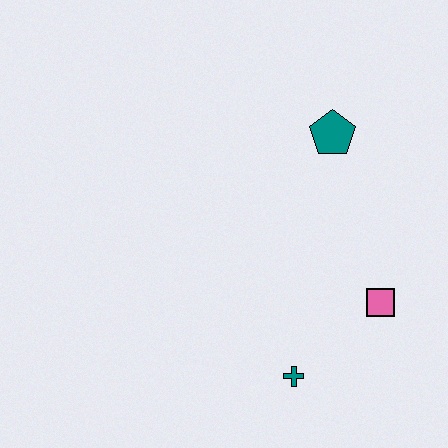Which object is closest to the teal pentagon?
The pink square is closest to the teal pentagon.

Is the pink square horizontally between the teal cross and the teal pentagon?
No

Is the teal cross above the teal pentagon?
No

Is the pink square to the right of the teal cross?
Yes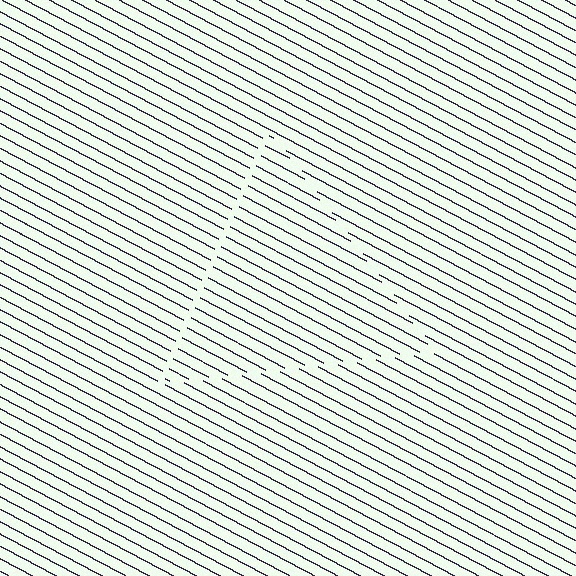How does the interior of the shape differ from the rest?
The interior of the shape contains the same grating, shifted by half a period — the contour is defined by the phase discontinuity where line-ends from the inner and outer gratings abut.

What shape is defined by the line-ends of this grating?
An illusory triangle. The interior of the shape contains the same grating, shifted by half a period — the contour is defined by the phase discontinuity where line-ends from the inner and outer gratings abut.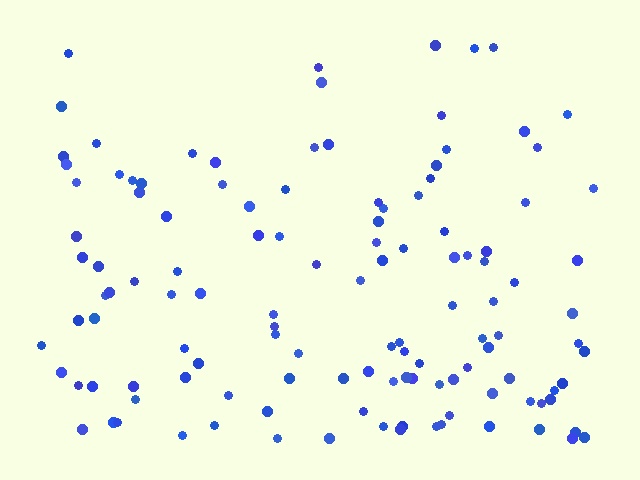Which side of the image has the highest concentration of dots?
The bottom.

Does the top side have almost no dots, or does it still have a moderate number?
Still a moderate number, just noticeably fewer than the bottom.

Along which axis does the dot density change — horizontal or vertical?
Vertical.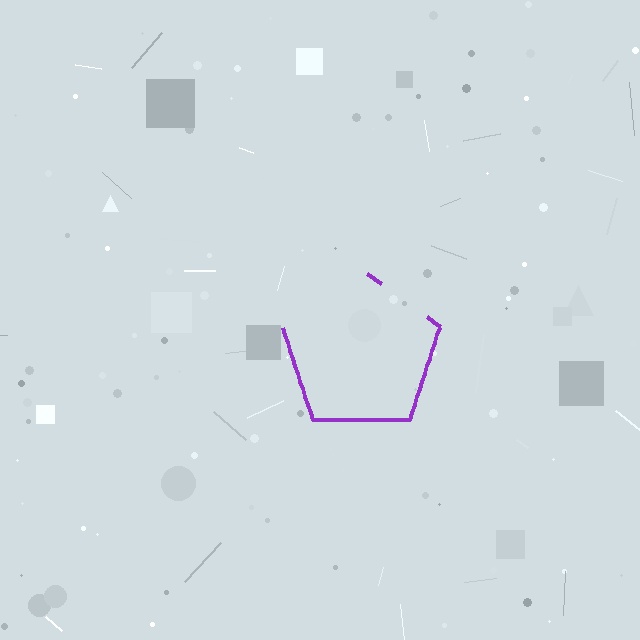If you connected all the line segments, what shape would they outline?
They would outline a pentagon.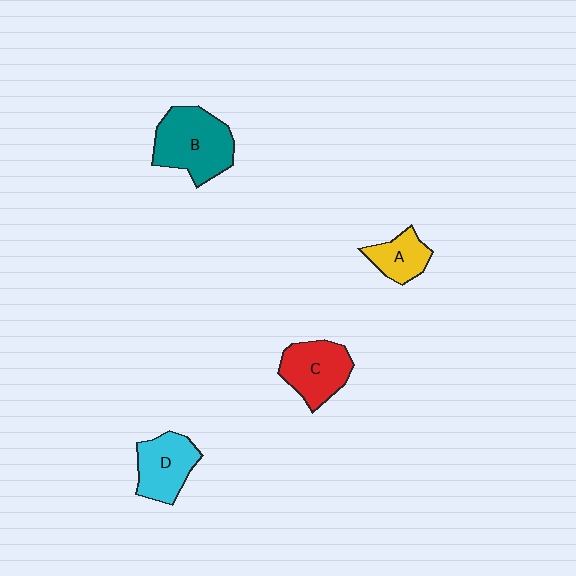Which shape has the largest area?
Shape B (teal).